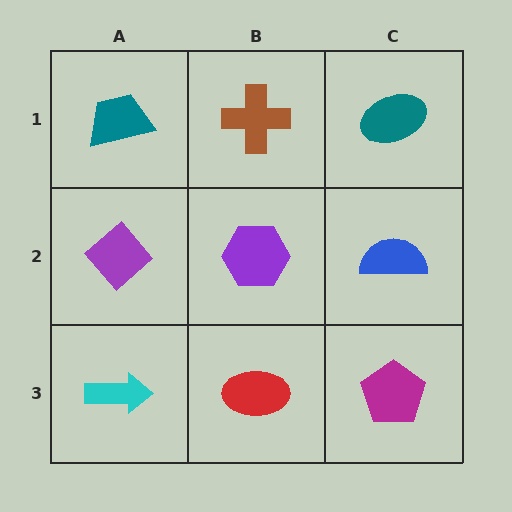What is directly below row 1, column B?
A purple hexagon.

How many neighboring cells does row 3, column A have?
2.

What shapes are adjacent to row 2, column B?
A brown cross (row 1, column B), a red ellipse (row 3, column B), a purple diamond (row 2, column A), a blue semicircle (row 2, column C).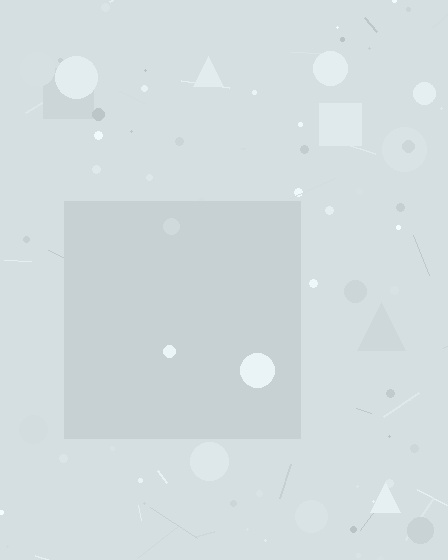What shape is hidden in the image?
A square is hidden in the image.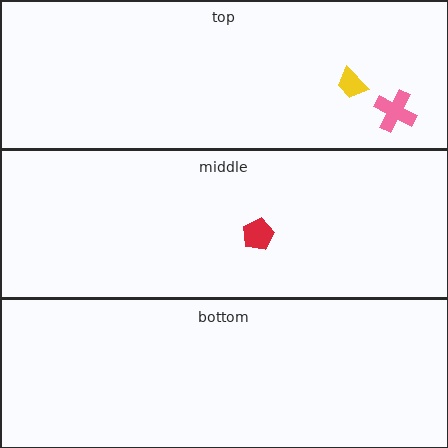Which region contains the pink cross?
The top region.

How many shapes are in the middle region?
1.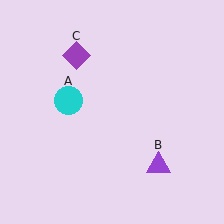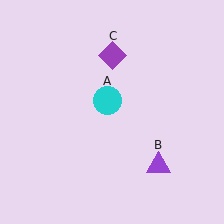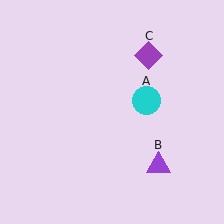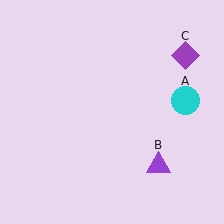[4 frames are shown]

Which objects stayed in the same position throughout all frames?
Purple triangle (object B) remained stationary.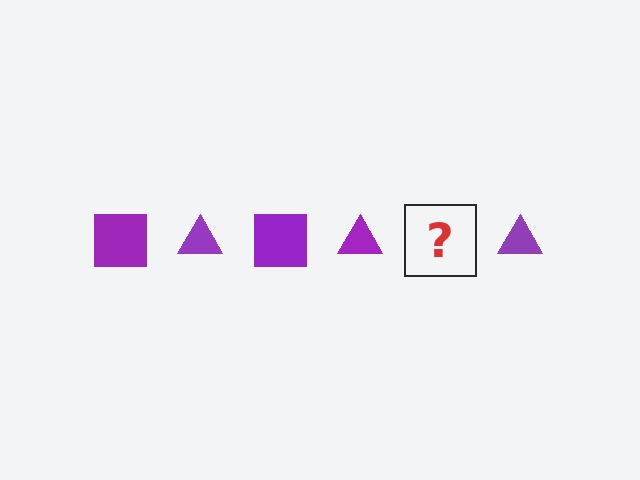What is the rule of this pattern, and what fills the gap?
The rule is that the pattern cycles through square, triangle shapes in purple. The gap should be filled with a purple square.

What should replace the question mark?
The question mark should be replaced with a purple square.